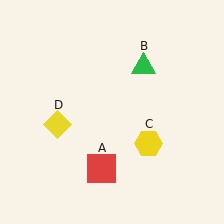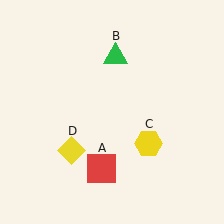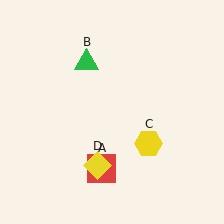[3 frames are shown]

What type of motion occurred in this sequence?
The green triangle (object B), yellow diamond (object D) rotated counterclockwise around the center of the scene.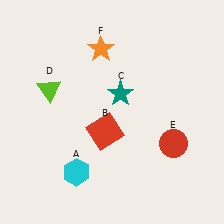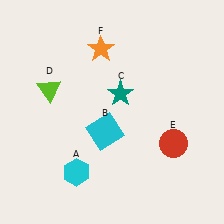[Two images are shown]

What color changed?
The square (B) changed from red in Image 1 to cyan in Image 2.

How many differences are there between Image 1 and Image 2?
There is 1 difference between the two images.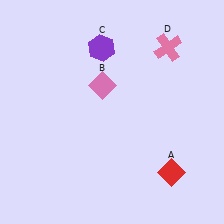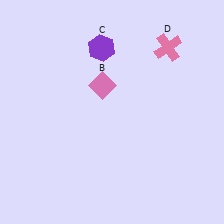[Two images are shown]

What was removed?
The red diamond (A) was removed in Image 2.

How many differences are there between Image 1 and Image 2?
There is 1 difference between the two images.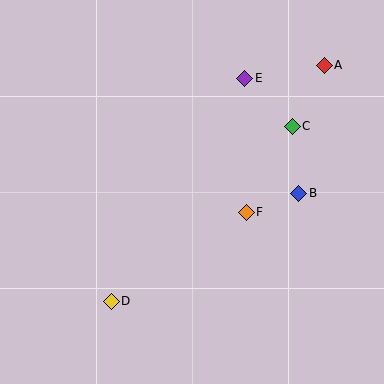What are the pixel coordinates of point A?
Point A is at (324, 65).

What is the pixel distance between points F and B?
The distance between F and B is 56 pixels.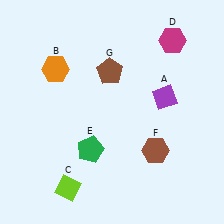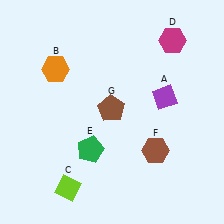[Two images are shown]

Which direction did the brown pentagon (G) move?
The brown pentagon (G) moved down.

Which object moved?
The brown pentagon (G) moved down.